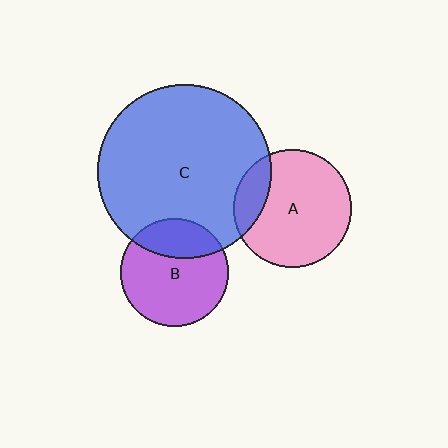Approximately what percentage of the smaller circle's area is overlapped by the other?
Approximately 30%.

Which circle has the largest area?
Circle C (blue).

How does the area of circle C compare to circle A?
Approximately 2.2 times.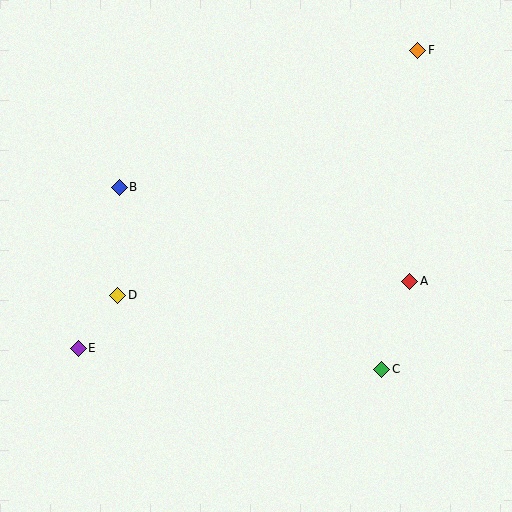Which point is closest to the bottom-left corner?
Point E is closest to the bottom-left corner.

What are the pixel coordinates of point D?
Point D is at (118, 295).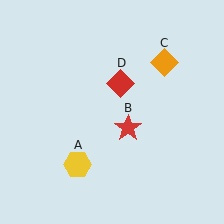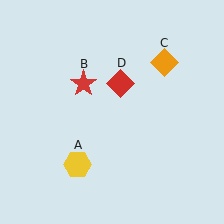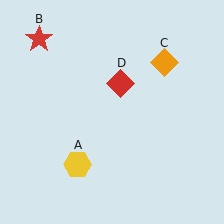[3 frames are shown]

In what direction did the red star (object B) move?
The red star (object B) moved up and to the left.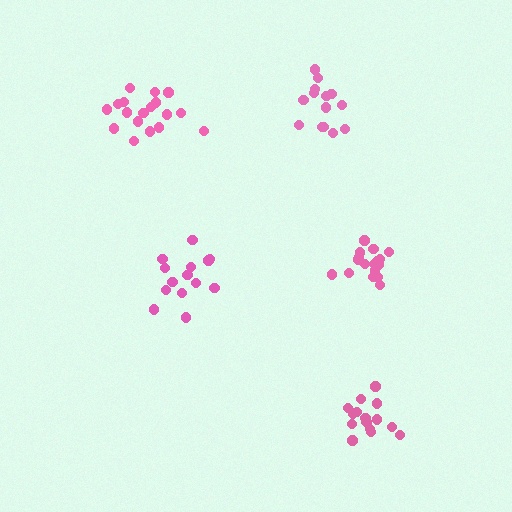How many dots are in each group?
Group 1: 19 dots, Group 2: 14 dots, Group 3: 18 dots, Group 4: 14 dots, Group 5: 15 dots (80 total).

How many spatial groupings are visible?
There are 5 spatial groupings.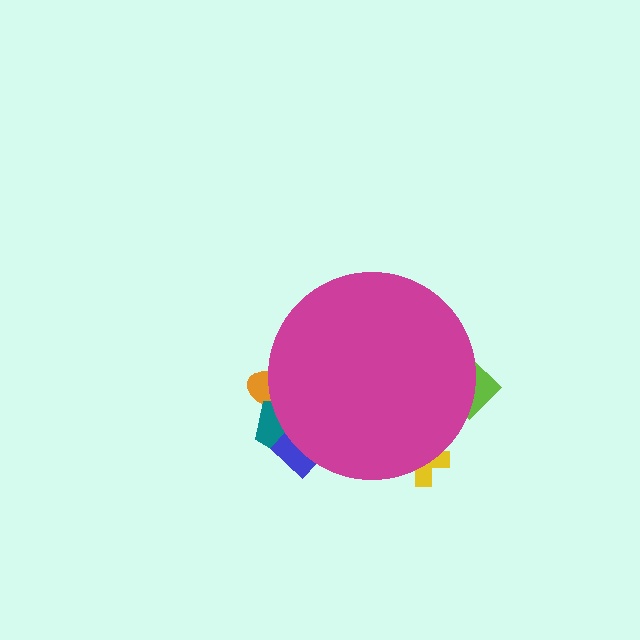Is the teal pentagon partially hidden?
Yes, the teal pentagon is partially hidden behind the magenta circle.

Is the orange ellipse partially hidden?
Yes, the orange ellipse is partially hidden behind the magenta circle.